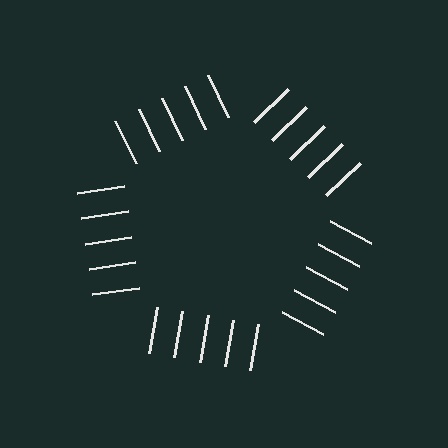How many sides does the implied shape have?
5 sides — the line-ends trace a pentagon.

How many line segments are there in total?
25 — 5 along each of the 5 edges.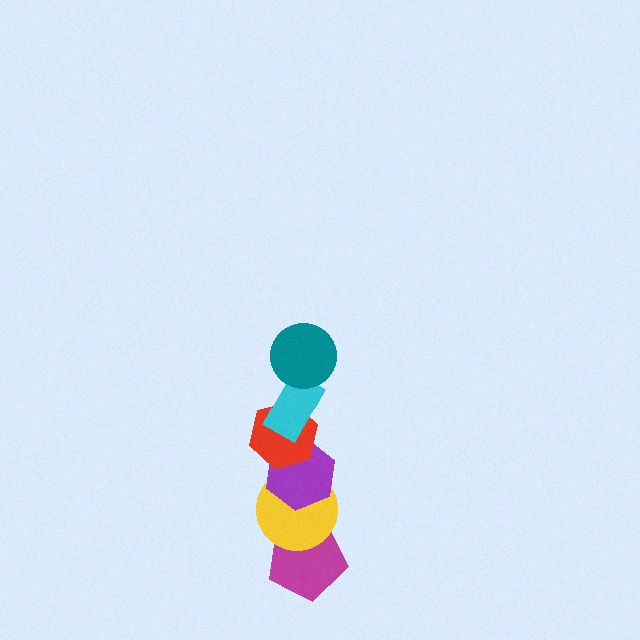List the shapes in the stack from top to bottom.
From top to bottom: the teal circle, the cyan rectangle, the red hexagon, the purple hexagon, the yellow circle, the magenta pentagon.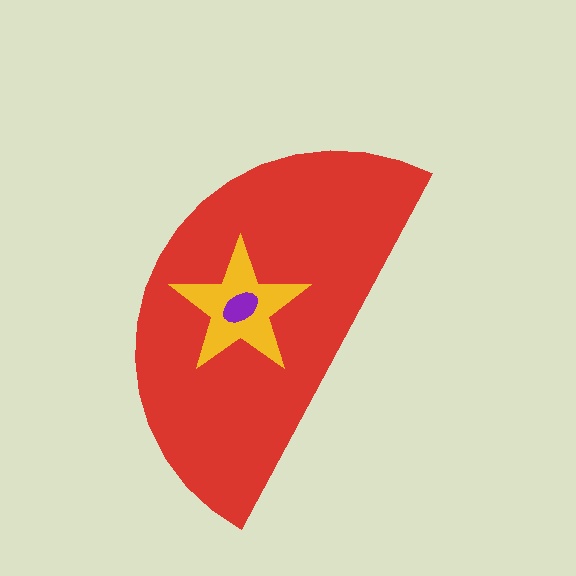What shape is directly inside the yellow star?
The purple ellipse.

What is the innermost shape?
The purple ellipse.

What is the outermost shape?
The red semicircle.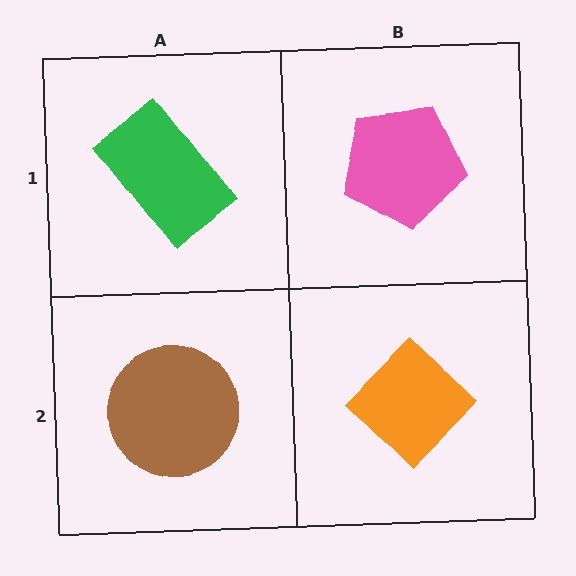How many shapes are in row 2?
2 shapes.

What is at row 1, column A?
A green rectangle.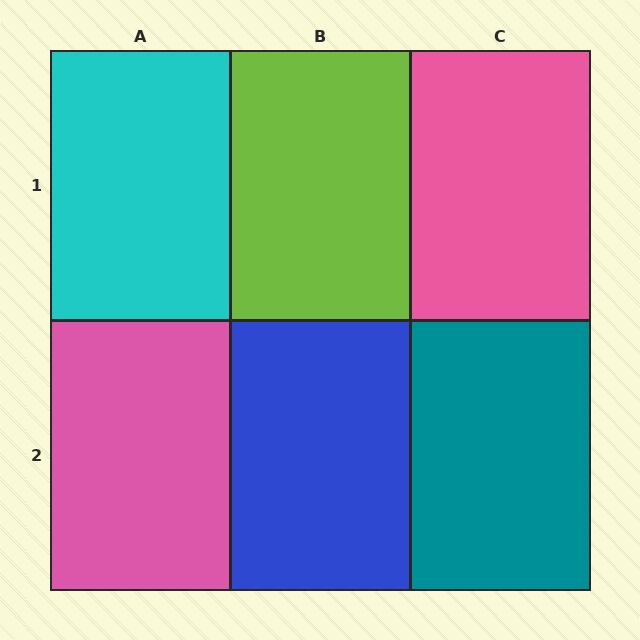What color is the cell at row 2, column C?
Teal.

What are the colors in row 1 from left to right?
Cyan, lime, pink.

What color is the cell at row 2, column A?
Pink.